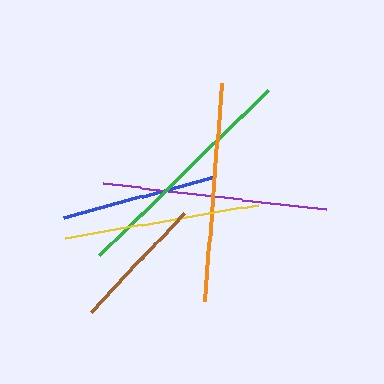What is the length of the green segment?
The green segment is approximately 235 pixels long.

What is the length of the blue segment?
The blue segment is approximately 157 pixels long.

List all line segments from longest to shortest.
From longest to shortest: green, purple, orange, yellow, blue, brown.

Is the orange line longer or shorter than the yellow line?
The orange line is longer than the yellow line.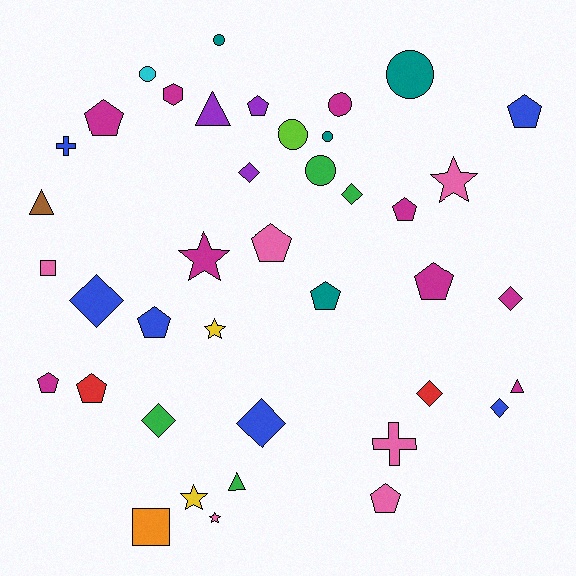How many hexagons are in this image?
There is 1 hexagon.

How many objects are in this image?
There are 40 objects.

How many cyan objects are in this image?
There is 1 cyan object.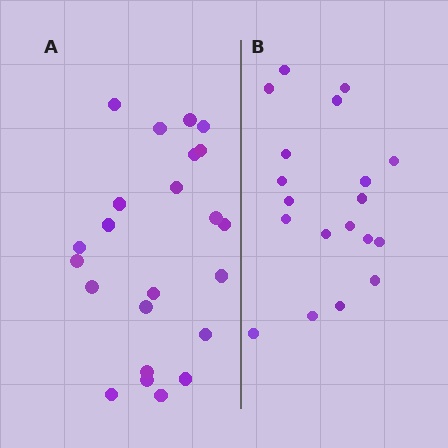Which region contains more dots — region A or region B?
Region A (the left region) has more dots.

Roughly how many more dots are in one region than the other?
Region A has about 4 more dots than region B.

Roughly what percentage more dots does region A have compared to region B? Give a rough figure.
About 20% more.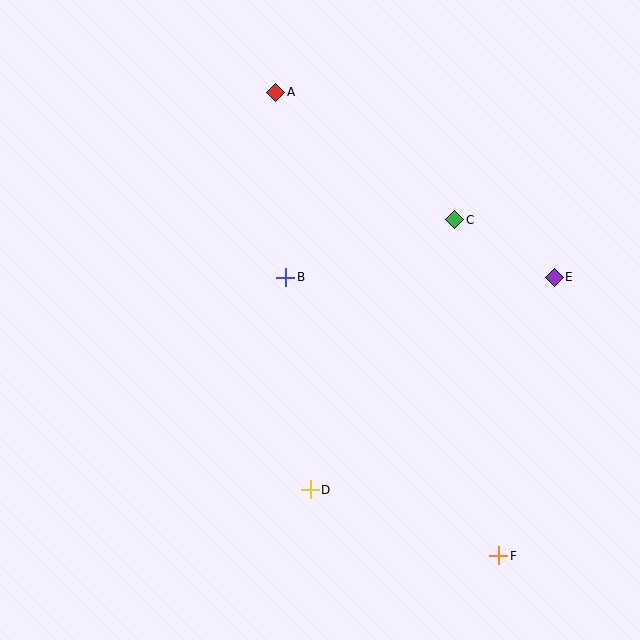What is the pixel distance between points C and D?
The distance between C and D is 306 pixels.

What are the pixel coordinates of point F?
Point F is at (499, 556).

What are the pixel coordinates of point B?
Point B is at (286, 277).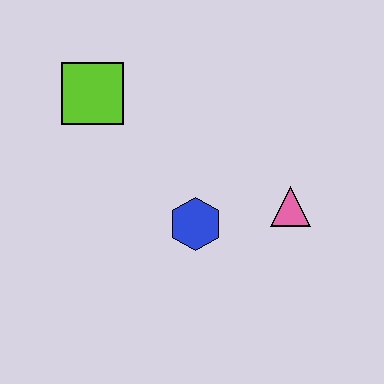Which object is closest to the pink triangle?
The blue hexagon is closest to the pink triangle.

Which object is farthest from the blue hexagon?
The lime square is farthest from the blue hexagon.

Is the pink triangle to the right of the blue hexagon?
Yes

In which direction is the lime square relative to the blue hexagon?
The lime square is above the blue hexagon.